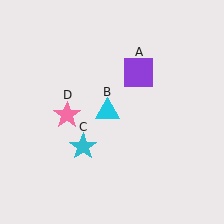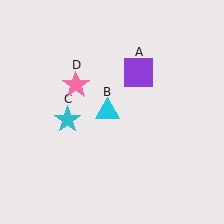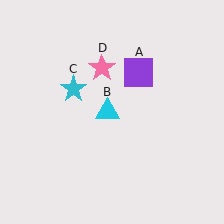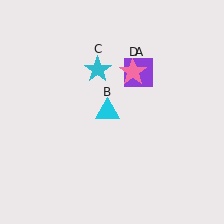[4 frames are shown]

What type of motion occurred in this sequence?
The cyan star (object C), pink star (object D) rotated clockwise around the center of the scene.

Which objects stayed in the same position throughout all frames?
Purple square (object A) and cyan triangle (object B) remained stationary.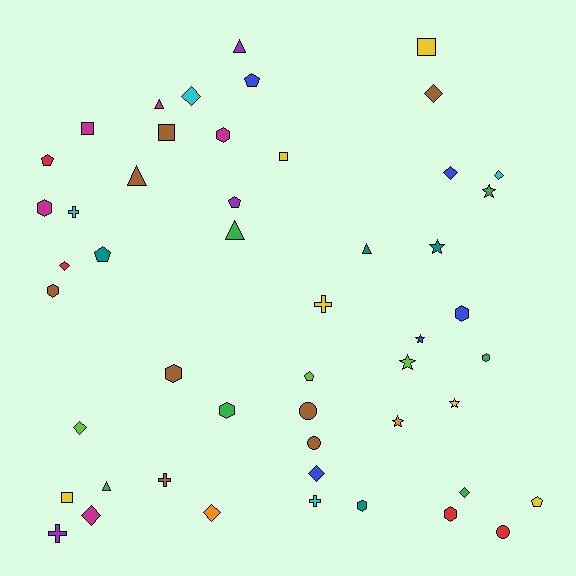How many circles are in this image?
There are 3 circles.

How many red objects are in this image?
There are 4 red objects.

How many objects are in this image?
There are 50 objects.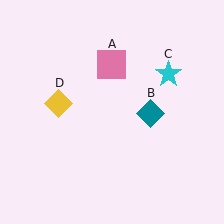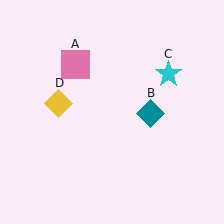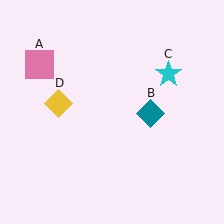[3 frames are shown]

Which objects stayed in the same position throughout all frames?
Teal diamond (object B) and cyan star (object C) and yellow diamond (object D) remained stationary.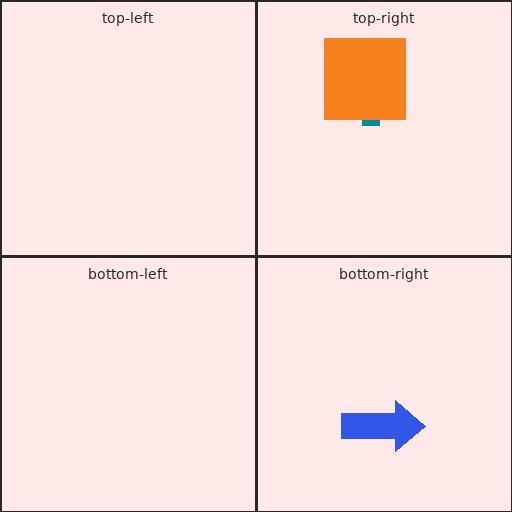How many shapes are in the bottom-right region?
1.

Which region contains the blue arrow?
The bottom-right region.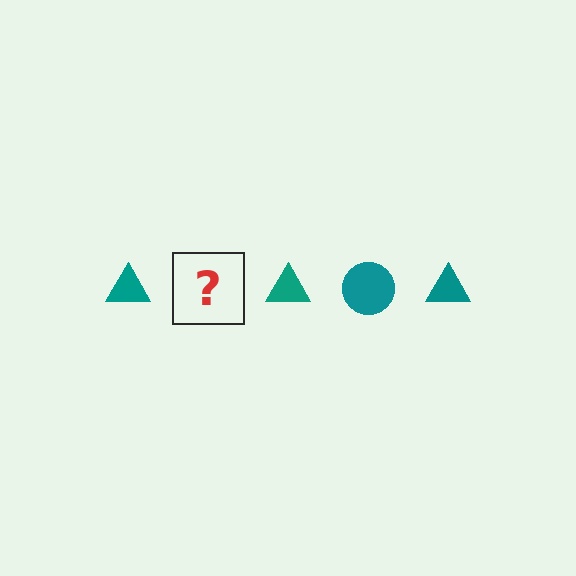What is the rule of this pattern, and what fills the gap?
The rule is that the pattern cycles through triangle, circle shapes in teal. The gap should be filled with a teal circle.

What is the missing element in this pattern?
The missing element is a teal circle.